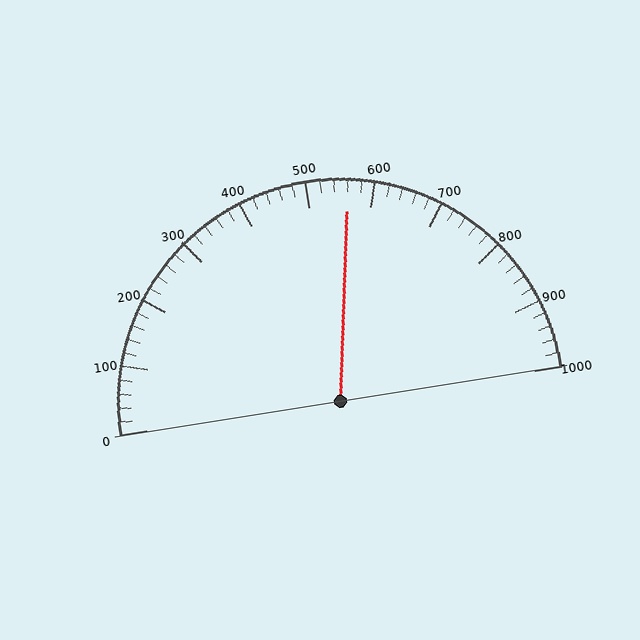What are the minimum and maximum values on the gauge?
The gauge ranges from 0 to 1000.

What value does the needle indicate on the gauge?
The needle indicates approximately 560.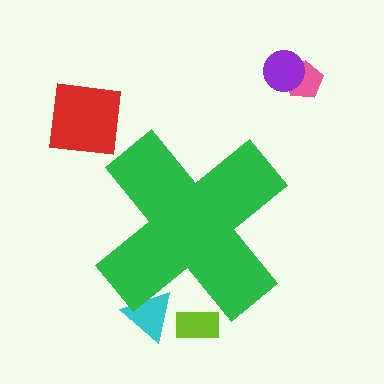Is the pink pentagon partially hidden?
No, the pink pentagon is fully visible.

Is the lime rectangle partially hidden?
Yes, the lime rectangle is partially hidden behind the green cross.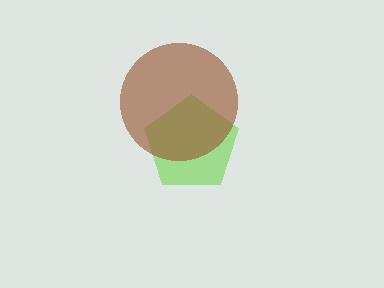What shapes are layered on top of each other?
The layered shapes are: a lime pentagon, a brown circle.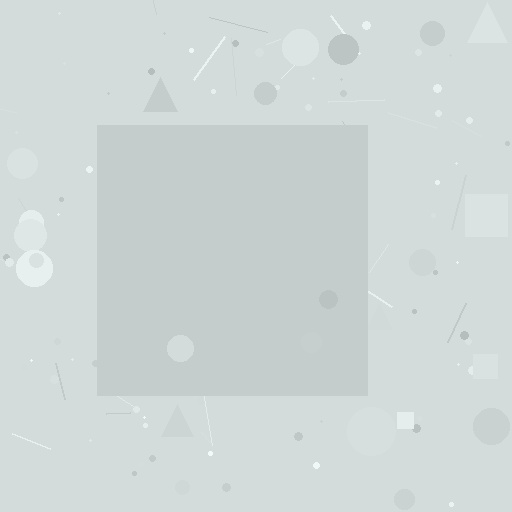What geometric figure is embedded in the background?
A square is embedded in the background.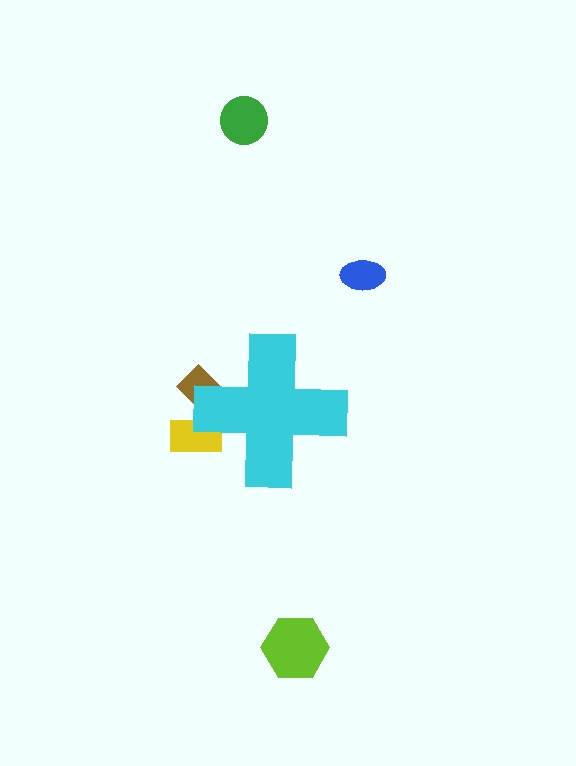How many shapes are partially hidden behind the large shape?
2 shapes are partially hidden.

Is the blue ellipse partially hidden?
No, the blue ellipse is fully visible.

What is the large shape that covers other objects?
A cyan cross.